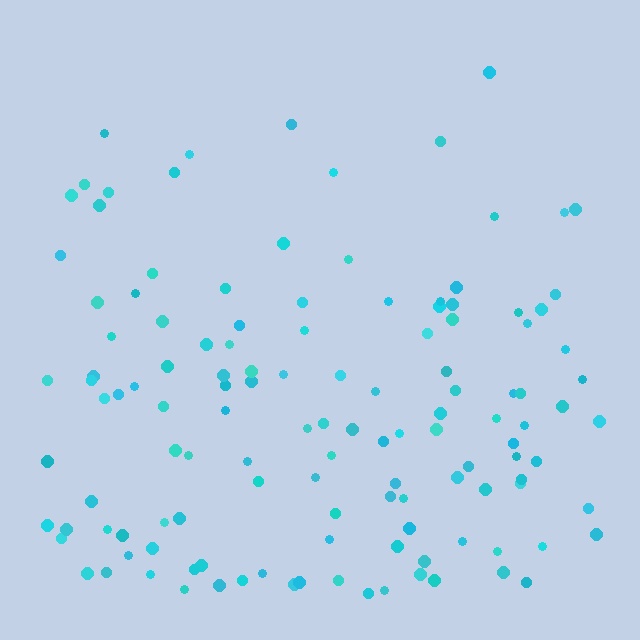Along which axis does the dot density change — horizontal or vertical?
Vertical.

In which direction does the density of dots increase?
From top to bottom, with the bottom side densest.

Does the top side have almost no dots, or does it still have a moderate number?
Still a moderate number, just noticeably fewer than the bottom.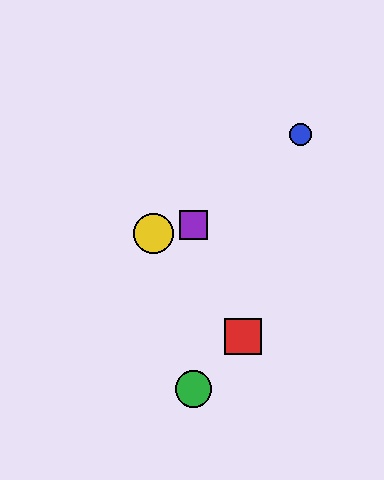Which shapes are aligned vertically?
The green circle, the purple square are aligned vertically.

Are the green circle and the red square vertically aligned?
No, the green circle is at x≈193 and the red square is at x≈243.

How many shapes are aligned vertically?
2 shapes (the green circle, the purple square) are aligned vertically.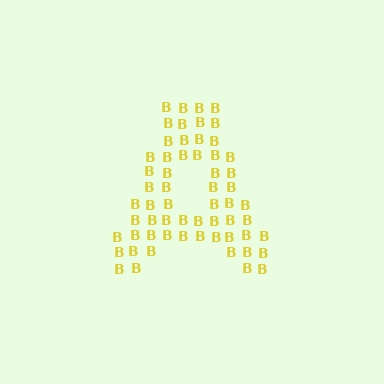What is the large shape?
The large shape is the letter A.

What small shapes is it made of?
It is made of small letter B's.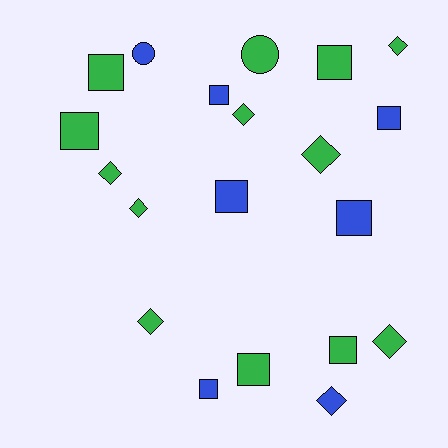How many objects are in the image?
There are 20 objects.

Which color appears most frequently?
Green, with 13 objects.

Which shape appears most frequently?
Square, with 10 objects.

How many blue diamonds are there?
There is 1 blue diamond.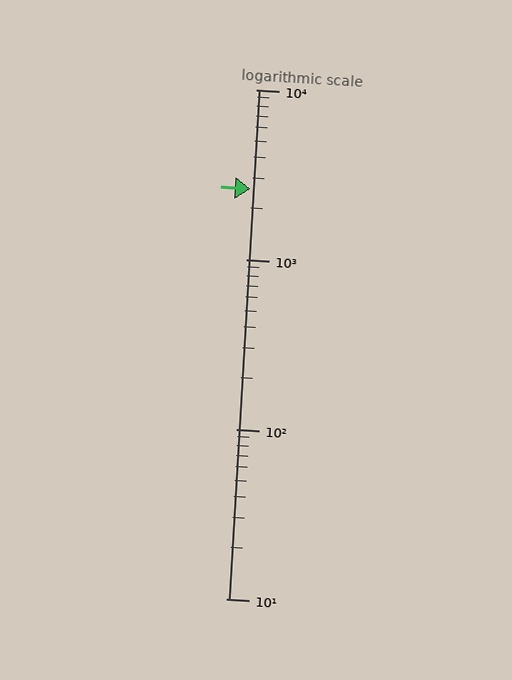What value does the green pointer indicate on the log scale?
The pointer indicates approximately 2600.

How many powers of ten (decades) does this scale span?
The scale spans 3 decades, from 10 to 10000.